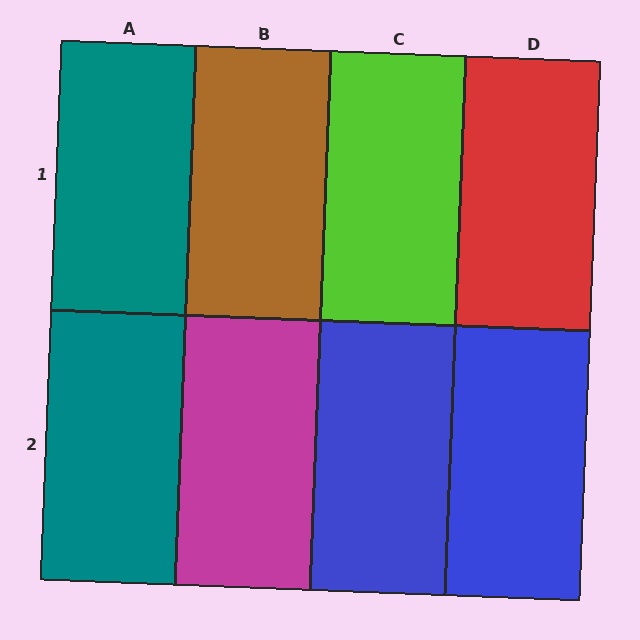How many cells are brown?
1 cell is brown.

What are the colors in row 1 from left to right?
Teal, brown, lime, red.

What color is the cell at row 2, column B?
Magenta.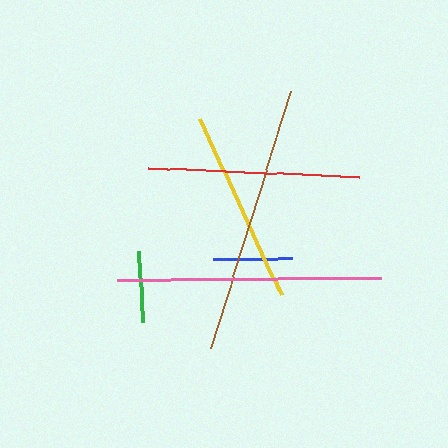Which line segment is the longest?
The brown line is the longest at approximately 269 pixels.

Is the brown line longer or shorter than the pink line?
The brown line is longer than the pink line.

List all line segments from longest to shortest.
From longest to shortest: brown, pink, red, yellow, blue, green.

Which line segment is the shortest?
The green line is the shortest at approximately 71 pixels.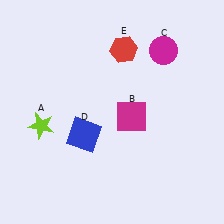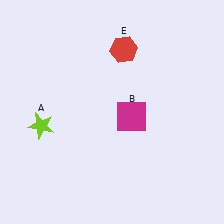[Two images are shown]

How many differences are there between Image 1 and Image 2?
There are 2 differences between the two images.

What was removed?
The magenta circle (C), the blue square (D) were removed in Image 2.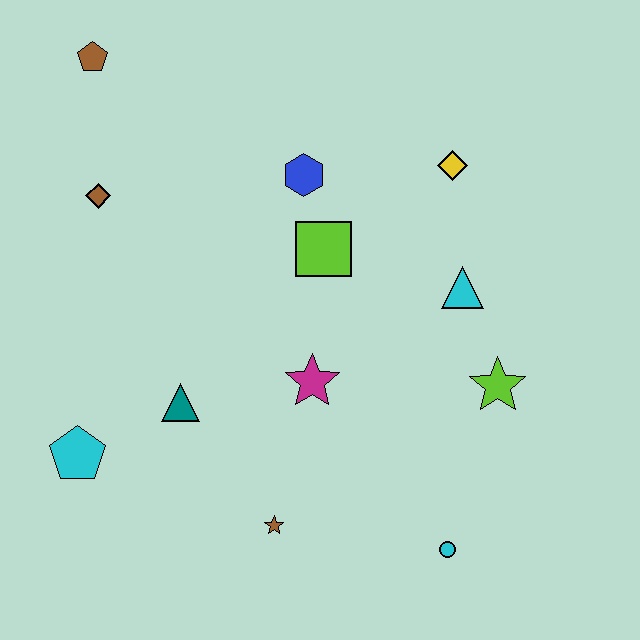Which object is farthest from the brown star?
The brown pentagon is farthest from the brown star.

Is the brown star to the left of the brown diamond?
No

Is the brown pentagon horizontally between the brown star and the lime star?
No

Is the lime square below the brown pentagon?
Yes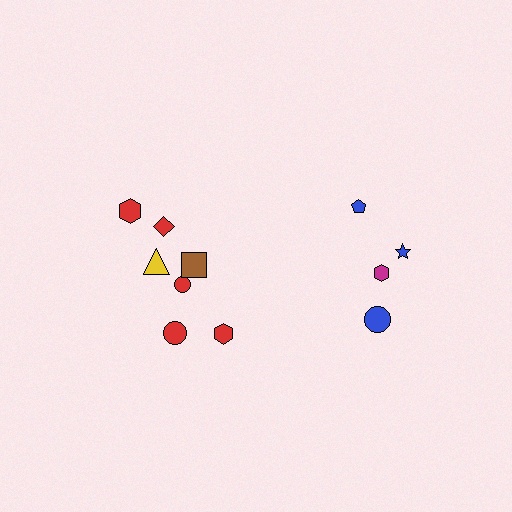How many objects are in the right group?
There are 4 objects.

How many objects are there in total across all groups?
There are 11 objects.